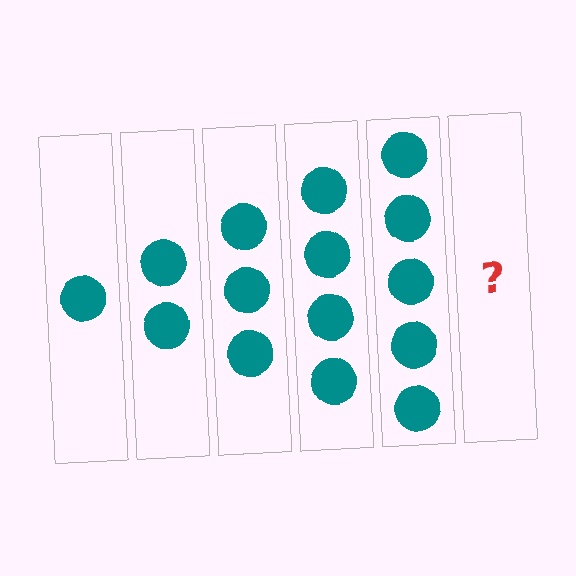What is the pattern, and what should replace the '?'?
The pattern is that each step adds one more circle. The '?' should be 6 circles.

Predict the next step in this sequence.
The next step is 6 circles.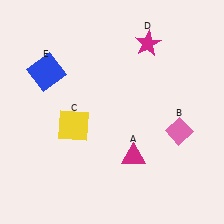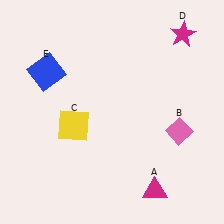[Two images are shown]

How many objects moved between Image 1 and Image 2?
2 objects moved between the two images.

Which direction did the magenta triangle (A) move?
The magenta triangle (A) moved down.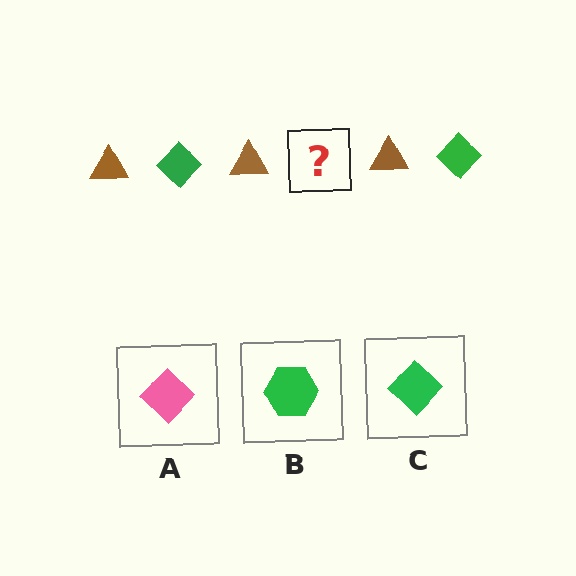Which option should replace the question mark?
Option C.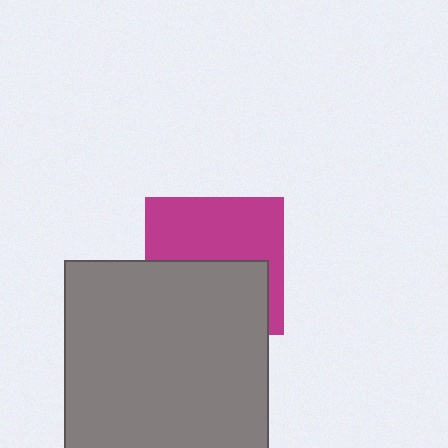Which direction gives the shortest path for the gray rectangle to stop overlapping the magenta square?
Moving down gives the shortest separation.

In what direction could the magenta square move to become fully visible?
The magenta square could move up. That would shift it out from behind the gray rectangle entirely.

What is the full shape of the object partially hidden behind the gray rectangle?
The partially hidden object is a magenta square.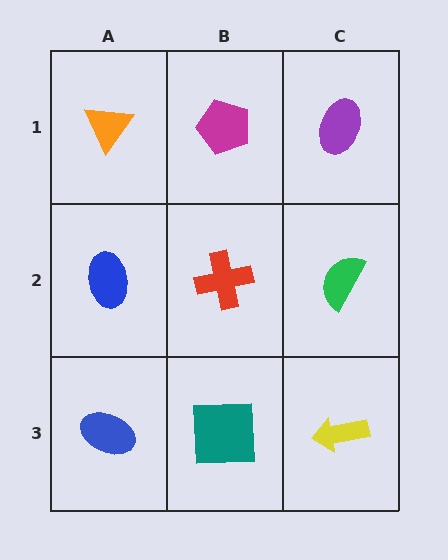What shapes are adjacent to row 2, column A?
An orange triangle (row 1, column A), a blue ellipse (row 3, column A), a red cross (row 2, column B).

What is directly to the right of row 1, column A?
A magenta pentagon.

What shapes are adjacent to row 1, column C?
A green semicircle (row 2, column C), a magenta pentagon (row 1, column B).